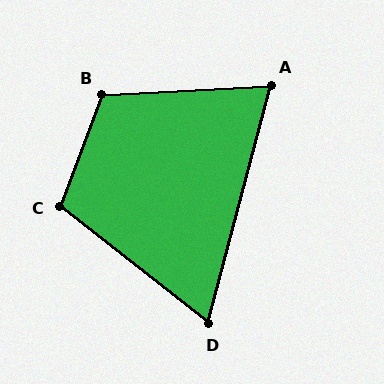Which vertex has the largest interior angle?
B, at approximately 113 degrees.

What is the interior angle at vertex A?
Approximately 72 degrees (acute).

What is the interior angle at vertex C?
Approximately 108 degrees (obtuse).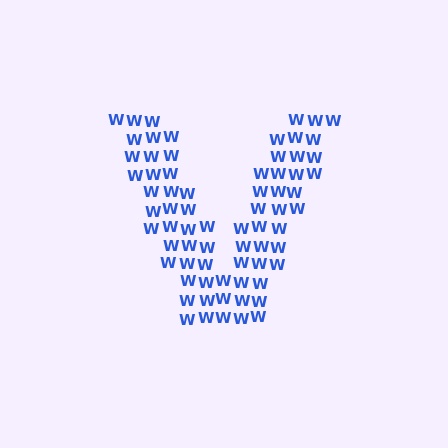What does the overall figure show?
The overall figure shows the letter V.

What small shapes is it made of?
It is made of small letter W's.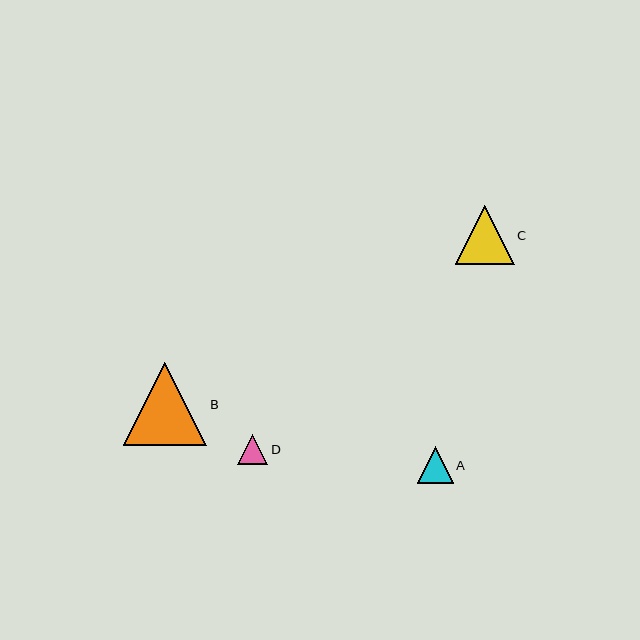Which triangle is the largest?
Triangle B is the largest with a size of approximately 84 pixels.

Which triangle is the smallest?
Triangle D is the smallest with a size of approximately 30 pixels.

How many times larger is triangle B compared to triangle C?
Triangle B is approximately 1.4 times the size of triangle C.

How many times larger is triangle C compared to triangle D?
Triangle C is approximately 2.0 times the size of triangle D.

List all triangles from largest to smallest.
From largest to smallest: B, C, A, D.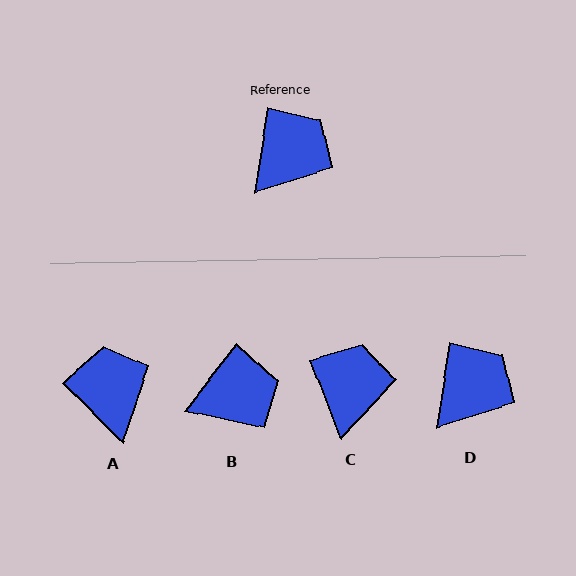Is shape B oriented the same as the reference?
No, it is off by about 29 degrees.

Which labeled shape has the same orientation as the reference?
D.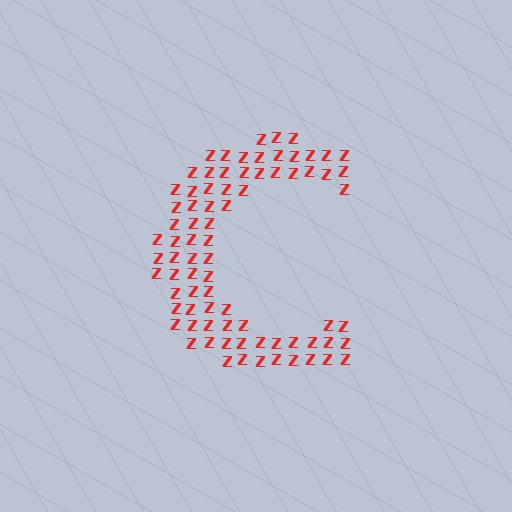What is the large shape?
The large shape is the letter C.